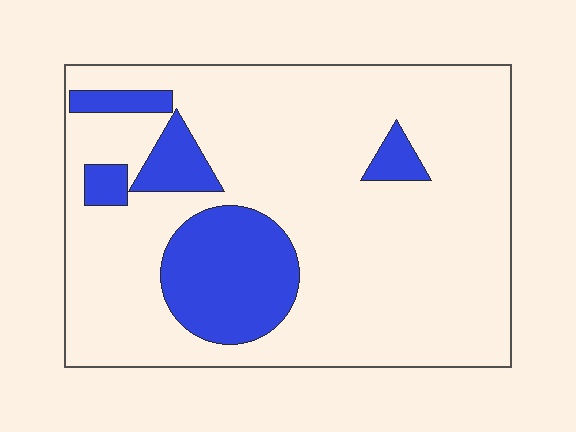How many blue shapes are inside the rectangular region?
5.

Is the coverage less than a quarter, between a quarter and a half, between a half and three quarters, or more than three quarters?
Less than a quarter.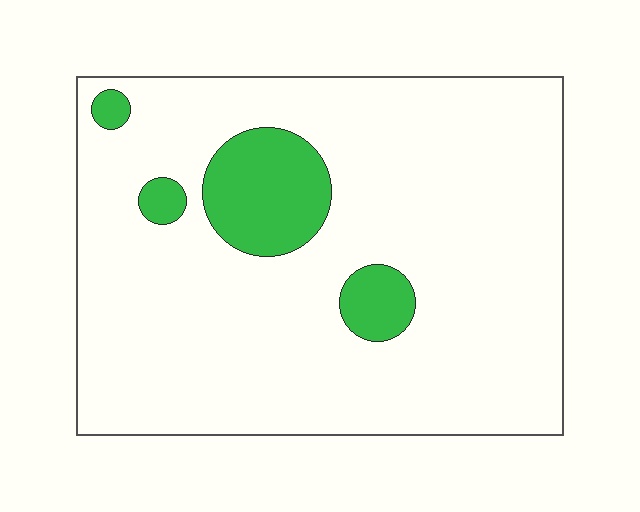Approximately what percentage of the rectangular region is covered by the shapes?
Approximately 10%.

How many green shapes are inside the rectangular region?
4.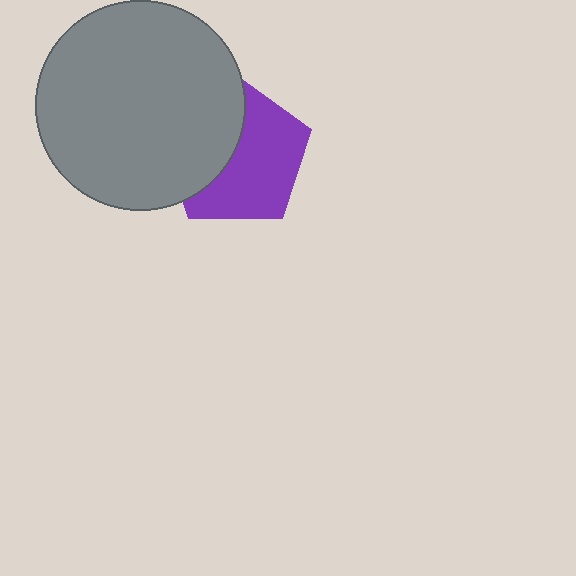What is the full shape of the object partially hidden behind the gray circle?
The partially hidden object is a purple pentagon.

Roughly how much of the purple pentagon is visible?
About half of it is visible (roughly 59%).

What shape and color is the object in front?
The object in front is a gray circle.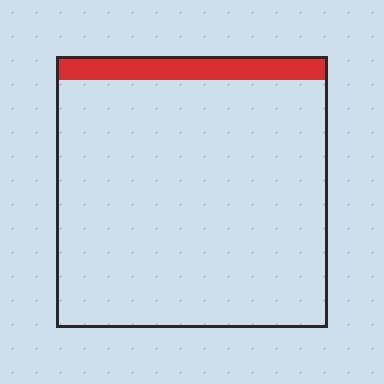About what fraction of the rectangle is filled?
About one tenth (1/10).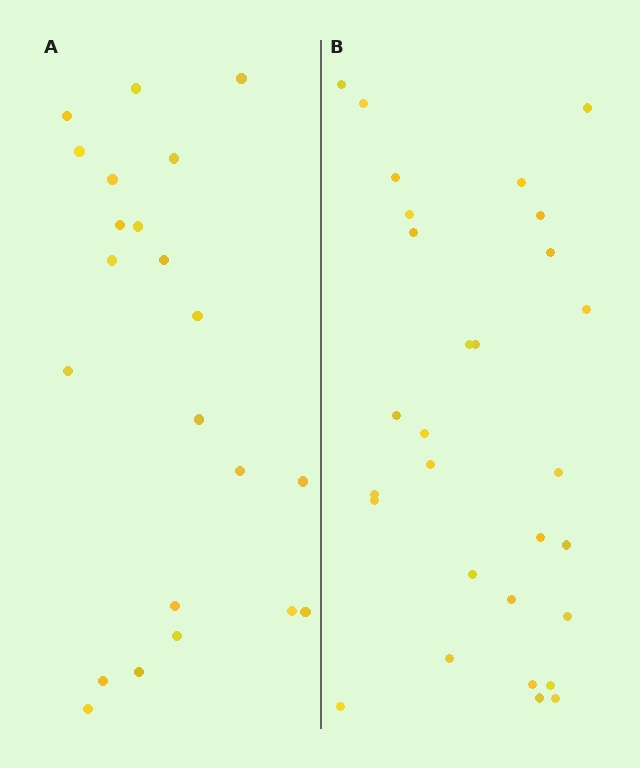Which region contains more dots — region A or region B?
Region B (the right region) has more dots.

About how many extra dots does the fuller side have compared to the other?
Region B has roughly 8 or so more dots than region A.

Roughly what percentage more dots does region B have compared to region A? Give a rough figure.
About 30% more.